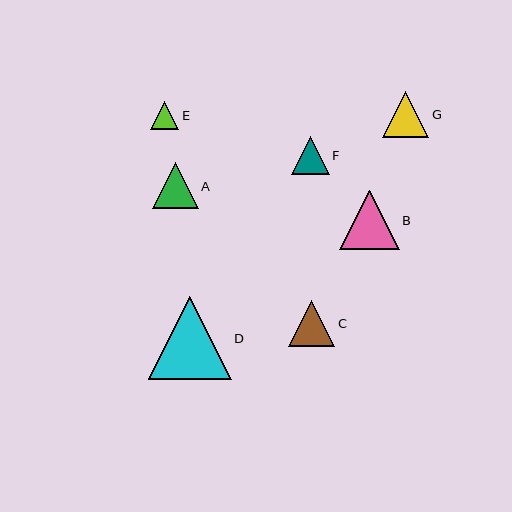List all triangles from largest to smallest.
From largest to smallest: D, B, G, C, A, F, E.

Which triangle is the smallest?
Triangle E is the smallest with a size of approximately 28 pixels.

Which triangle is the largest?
Triangle D is the largest with a size of approximately 82 pixels.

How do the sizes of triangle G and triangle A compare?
Triangle G and triangle A are approximately the same size.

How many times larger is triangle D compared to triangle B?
Triangle D is approximately 1.4 times the size of triangle B.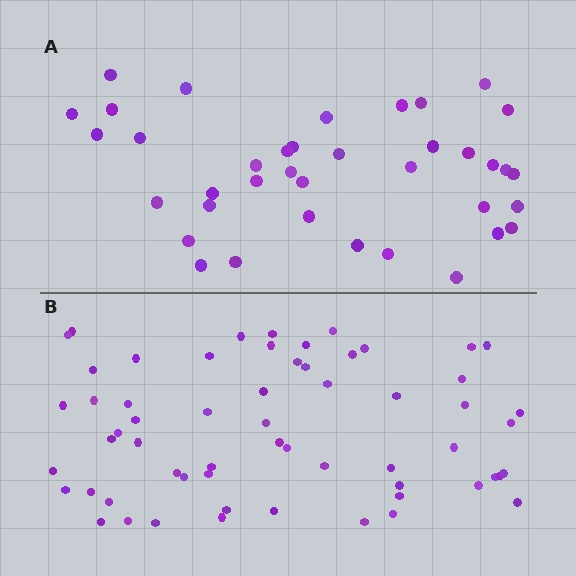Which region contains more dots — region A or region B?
Region B (the bottom region) has more dots.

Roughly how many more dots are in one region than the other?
Region B has approximately 20 more dots than region A.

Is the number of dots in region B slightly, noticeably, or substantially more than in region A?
Region B has substantially more. The ratio is roughly 1.6 to 1.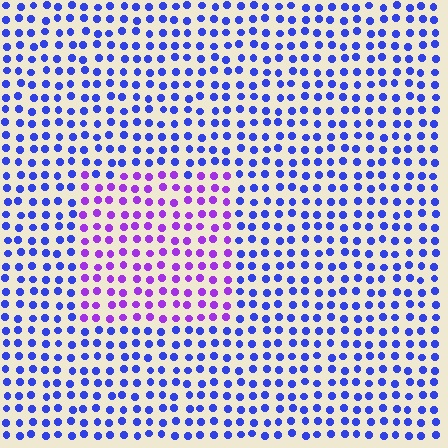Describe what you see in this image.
The image is filled with small blue elements in a uniform arrangement. A rectangle-shaped region is visible where the elements are tinted to a slightly different hue, forming a subtle color boundary.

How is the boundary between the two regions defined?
The boundary is defined purely by a slight shift in hue (about 44 degrees). Spacing, size, and orientation are identical on both sides.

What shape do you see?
I see a rectangle.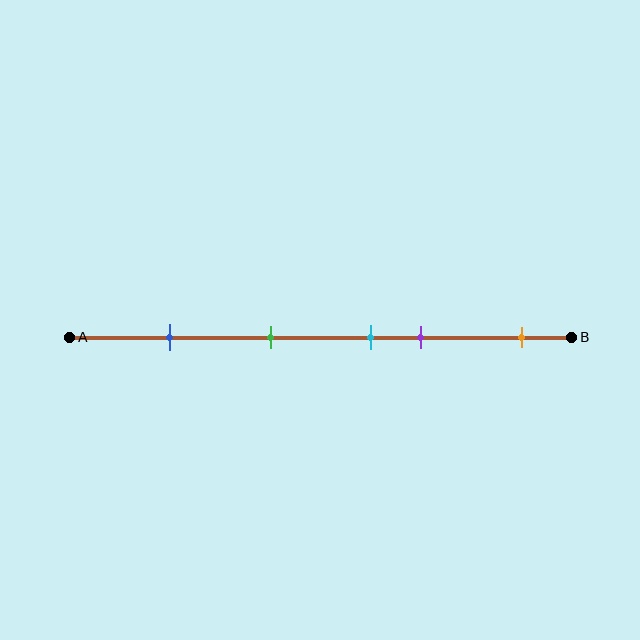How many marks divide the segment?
There are 5 marks dividing the segment.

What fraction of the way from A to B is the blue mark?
The blue mark is approximately 20% (0.2) of the way from A to B.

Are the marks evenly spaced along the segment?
No, the marks are not evenly spaced.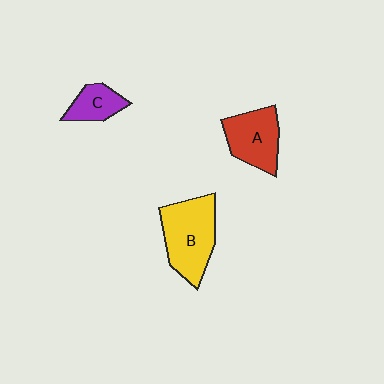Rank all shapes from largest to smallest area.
From largest to smallest: B (yellow), A (red), C (purple).